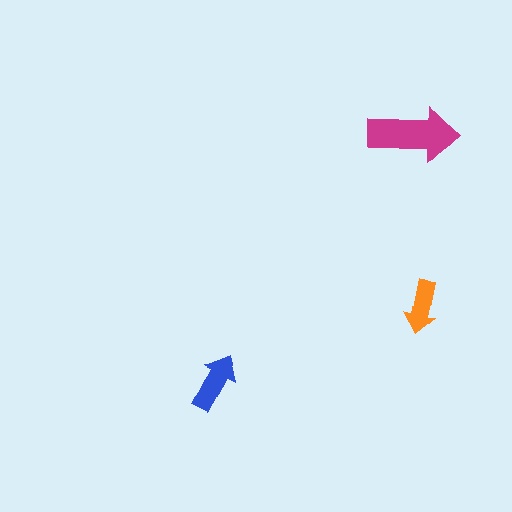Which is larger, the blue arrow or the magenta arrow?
The magenta one.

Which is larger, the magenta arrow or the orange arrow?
The magenta one.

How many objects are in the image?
There are 3 objects in the image.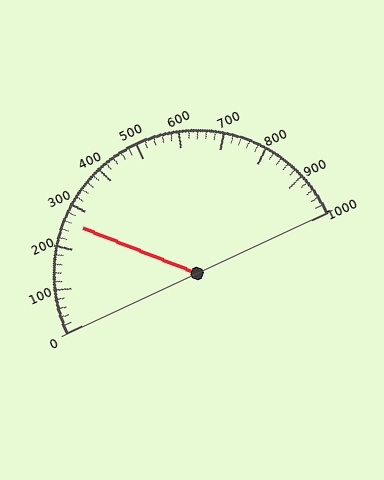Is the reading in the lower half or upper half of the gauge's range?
The reading is in the lower half of the range (0 to 1000).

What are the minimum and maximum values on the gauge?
The gauge ranges from 0 to 1000.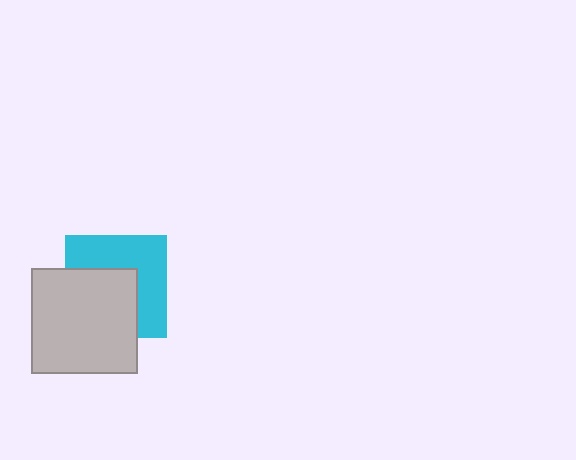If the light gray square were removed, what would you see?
You would see the complete cyan square.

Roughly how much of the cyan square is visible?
About half of it is visible (roughly 52%).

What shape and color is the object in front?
The object in front is a light gray square.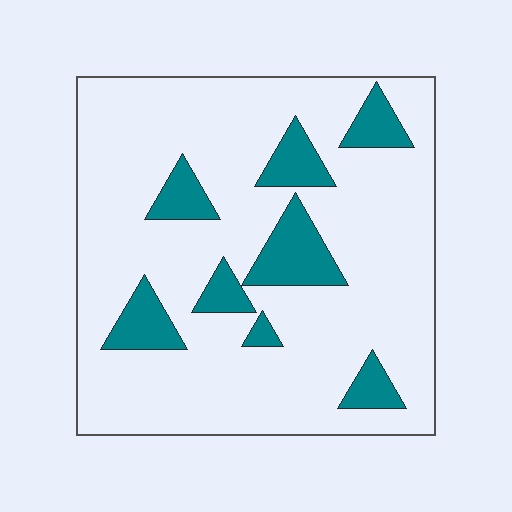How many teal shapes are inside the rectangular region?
8.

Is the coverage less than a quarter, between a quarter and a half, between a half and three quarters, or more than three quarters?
Less than a quarter.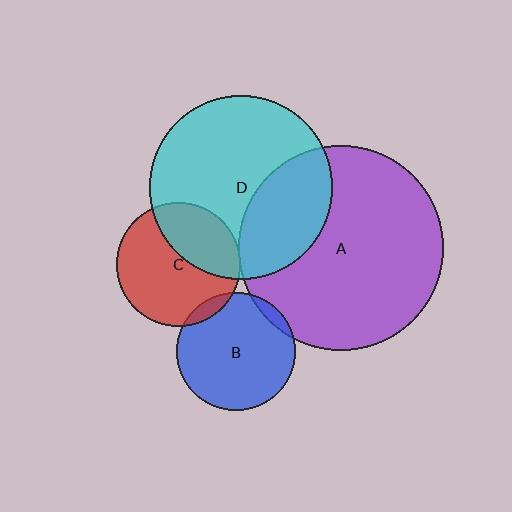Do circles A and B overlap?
Yes.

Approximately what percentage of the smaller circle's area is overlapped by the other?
Approximately 5%.